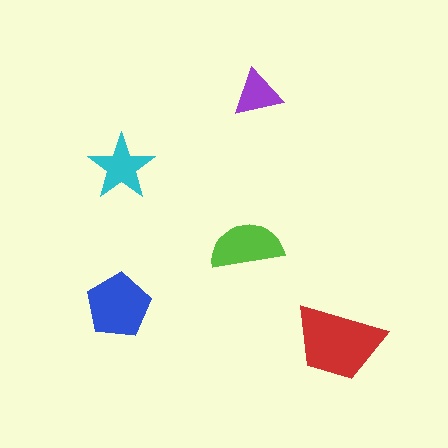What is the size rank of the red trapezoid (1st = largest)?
1st.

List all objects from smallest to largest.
The purple triangle, the cyan star, the lime semicircle, the blue pentagon, the red trapezoid.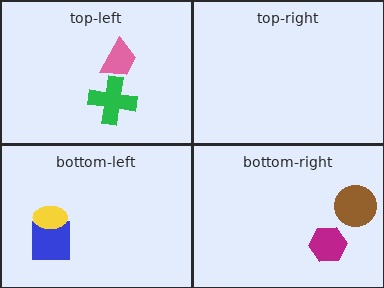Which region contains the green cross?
The top-left region.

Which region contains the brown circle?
The bottom-right region.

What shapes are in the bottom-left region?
The blue square, the yellow ellipse.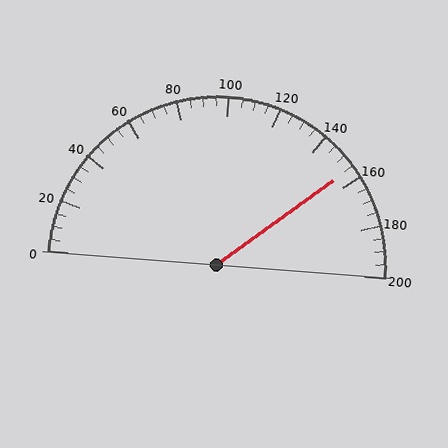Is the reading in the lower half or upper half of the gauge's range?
The reading is in the upper half of the range (0 to 200).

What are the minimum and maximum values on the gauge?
The gauge ranges from 0 to 200.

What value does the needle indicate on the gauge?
The needle indicates approximately 155.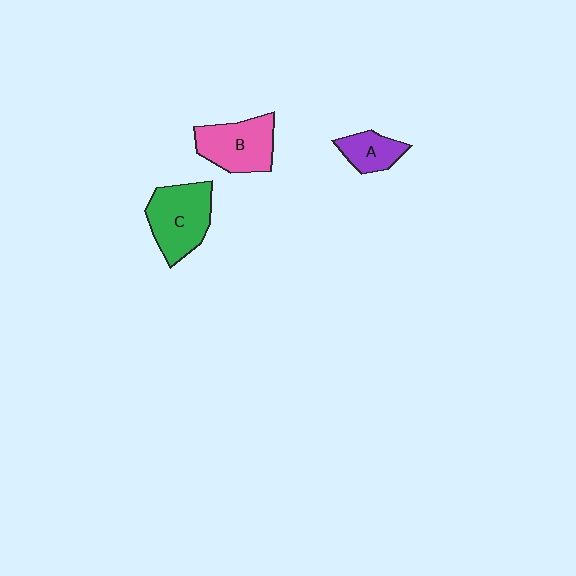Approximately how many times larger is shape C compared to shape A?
Approximately 1.9 times.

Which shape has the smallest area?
Shape A (purple).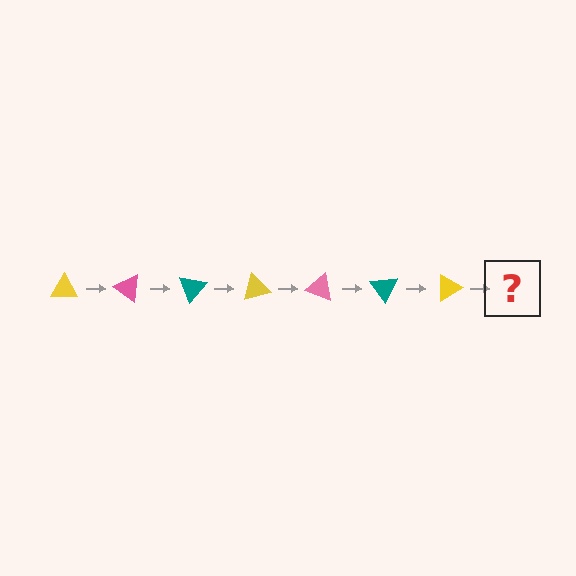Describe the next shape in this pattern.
It should be a pink triangle, rotated 245 degrees from the start.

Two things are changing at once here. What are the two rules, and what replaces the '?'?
The two rules are that it rotates 35 degrees each step and the color cycles through yellow, pink, and teal. The '?' should be a pink triangle, rotated 245 degrees from the start.